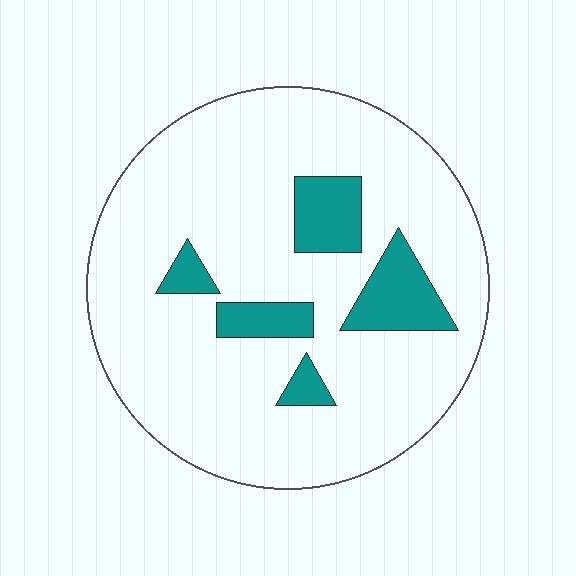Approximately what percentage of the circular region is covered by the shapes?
Approximately 15%.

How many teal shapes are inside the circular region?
5.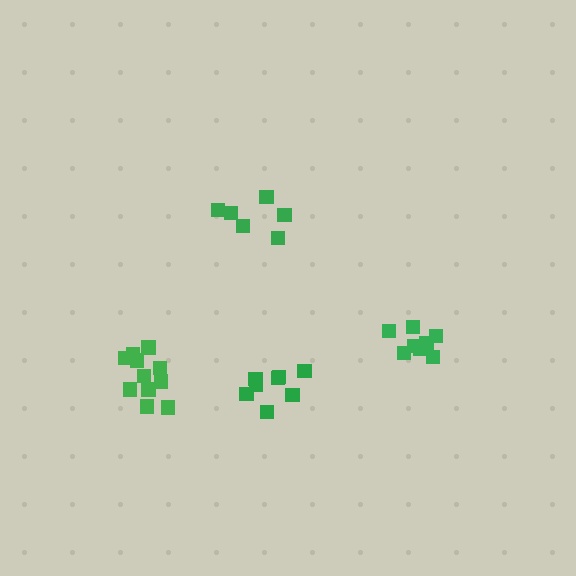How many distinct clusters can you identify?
There are 4 distinct clusters.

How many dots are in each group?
Group 1: 8 dots, Group 2: 6 dots, Group 3: 11 dots, Group 4: 8 dots (33 total).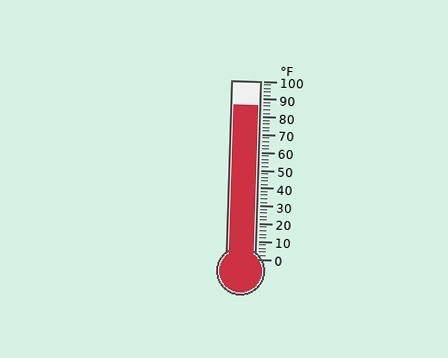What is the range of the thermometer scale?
The thermometer scale ranges from 0°F to 100°F.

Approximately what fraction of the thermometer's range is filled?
The thermometer is filled to approximately 85% of its range.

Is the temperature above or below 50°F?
The temperature is above 50°F.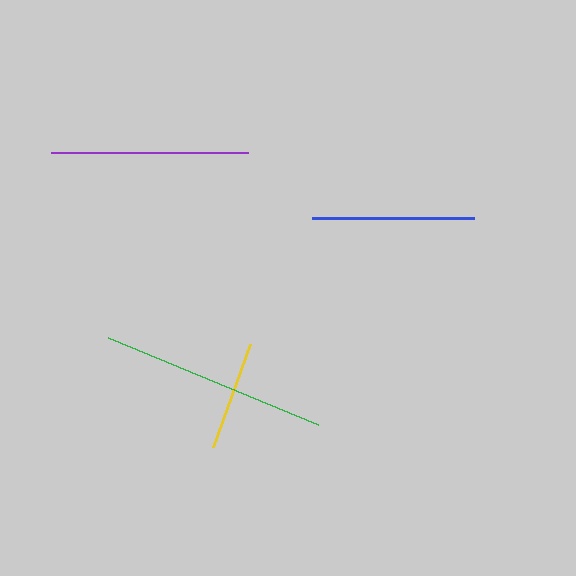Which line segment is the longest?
The green line is the longest at approximately 227 pixels.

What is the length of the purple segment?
The purple segment is approximately 196 pixels long.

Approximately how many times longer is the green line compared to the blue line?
The green line is approximately 1.4 times the length of the blue line.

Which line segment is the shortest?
The yellow line is the shortest at approximately 109 pixels.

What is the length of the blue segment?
The blue segment is approximately 163 pixels long.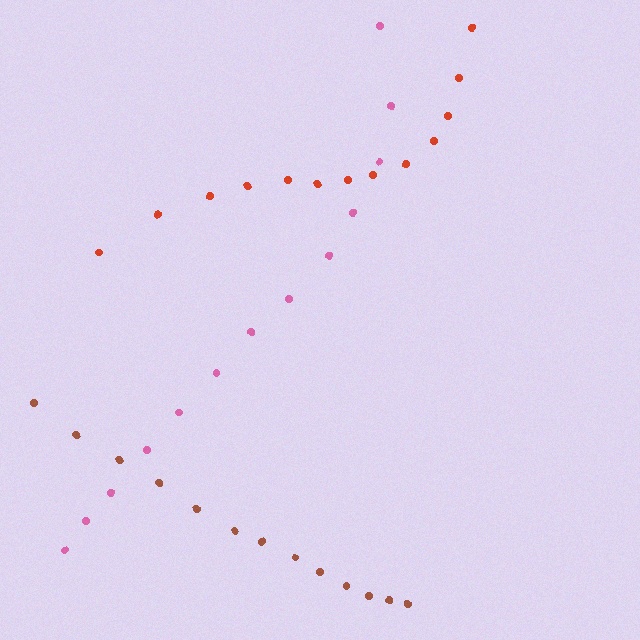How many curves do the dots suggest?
There are 3 distinct paths.